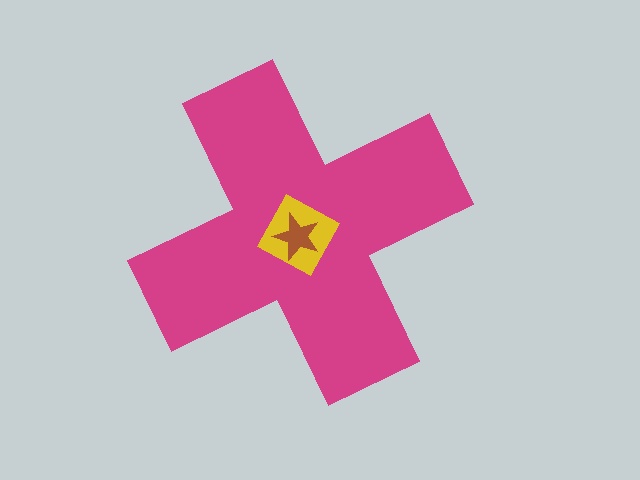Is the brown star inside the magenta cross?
Yes.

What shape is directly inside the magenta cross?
The yellow diamond.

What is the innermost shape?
The brown star.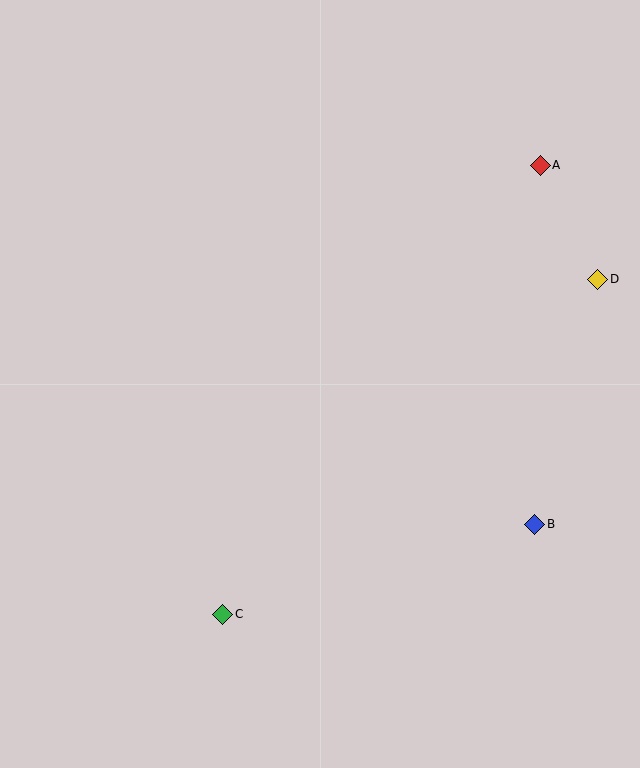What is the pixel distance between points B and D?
The distance between B and D is 253 pixels.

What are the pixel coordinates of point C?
Point C is at (223, 614).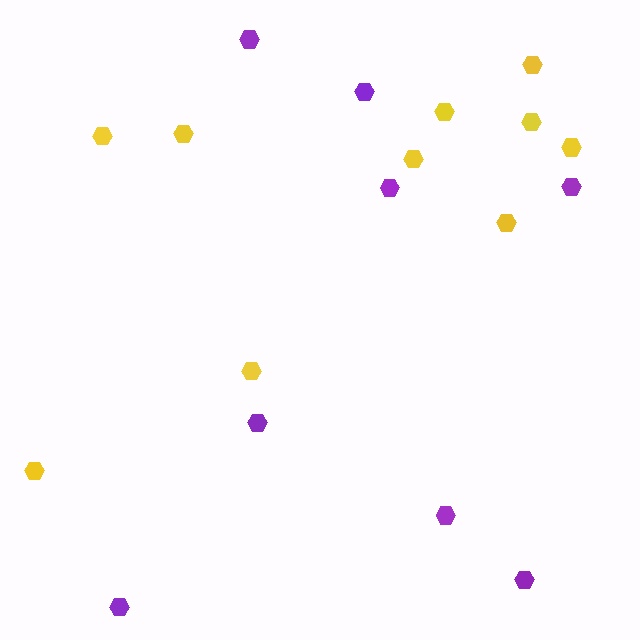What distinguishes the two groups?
There are 2 groups: one group of yellow hexagons (10) and one group of purple hexagons (8).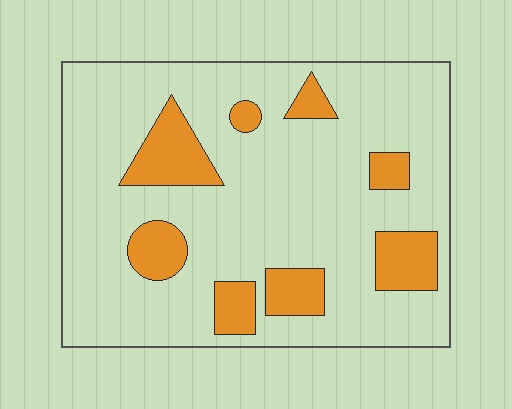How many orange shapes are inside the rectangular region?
8.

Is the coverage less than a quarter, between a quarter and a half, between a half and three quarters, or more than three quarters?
Less than a quarter.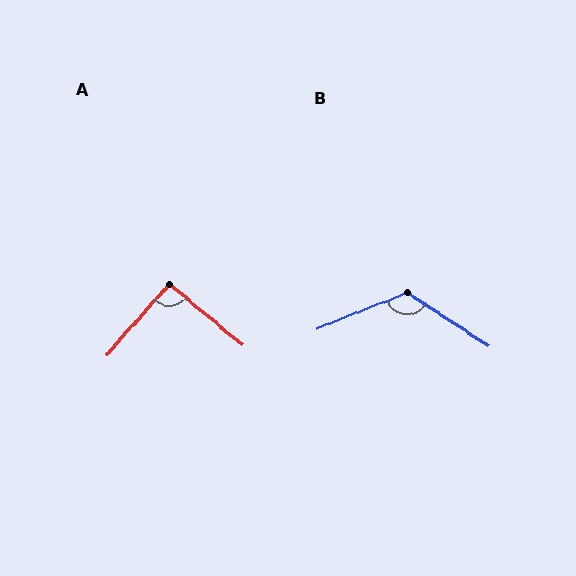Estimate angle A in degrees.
Approximately 92 degrees.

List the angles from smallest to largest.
A (92°), B (125°).